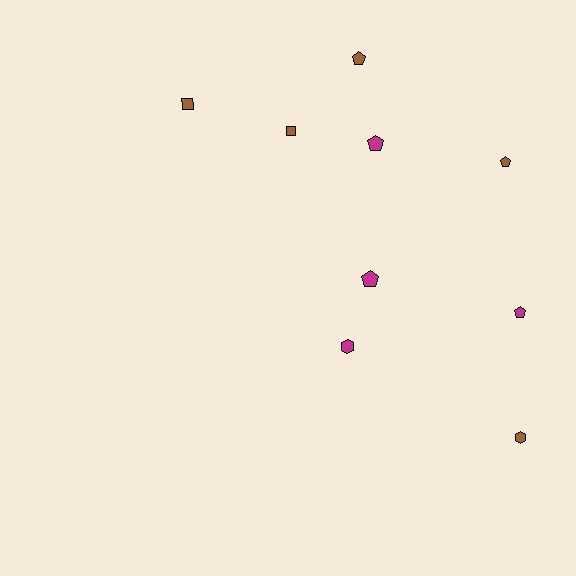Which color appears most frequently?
Brown, with 5 objects.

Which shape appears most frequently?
Pentagon, with 5 objects.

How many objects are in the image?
There are 9 objects.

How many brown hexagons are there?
There is 1 brown hexagon.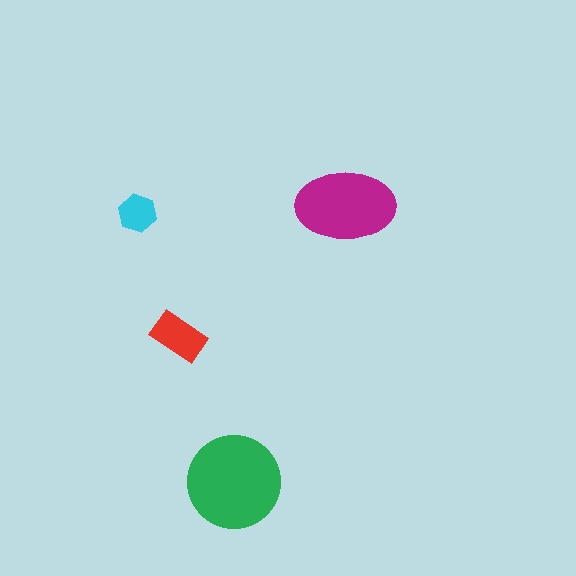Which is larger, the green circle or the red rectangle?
The green circle.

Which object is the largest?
The green circle.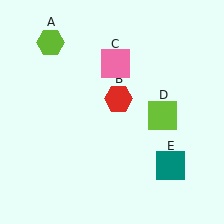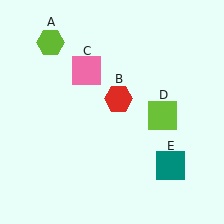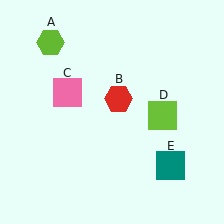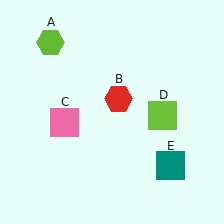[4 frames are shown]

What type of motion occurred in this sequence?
The pink square (object C) rotated counterclockwise around the center of the scene.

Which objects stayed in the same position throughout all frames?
Lime hexagon (object A) and red hexagon (object B) and lime square (object D) and teal square (object E) remained stationary.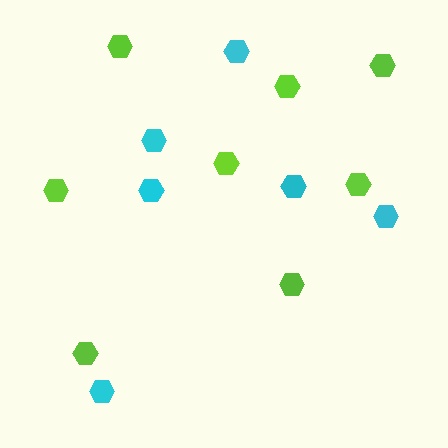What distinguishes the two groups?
There are 2 groups: one group of lime hexagons (8) and one group of cyan hexagons (6).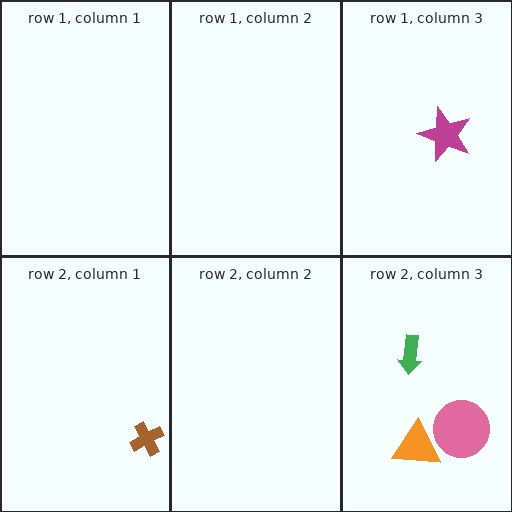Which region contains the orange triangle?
The row 2, column 3 region.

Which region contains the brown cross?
The row 2, column 1 region.